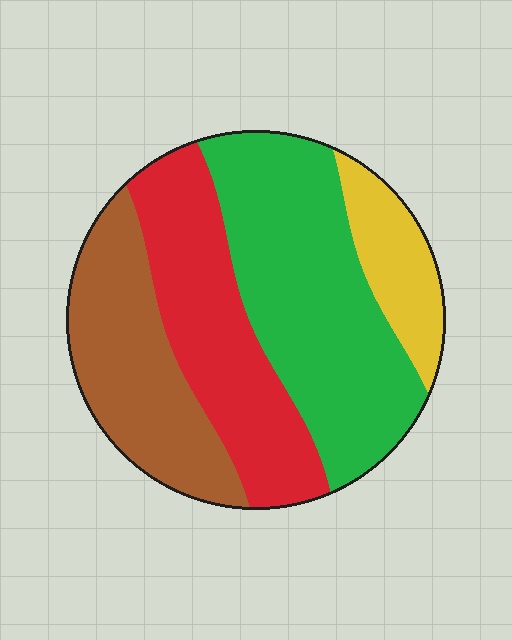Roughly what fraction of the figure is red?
Red takes up about one quarter (1/4) of the figure.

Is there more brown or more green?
Green.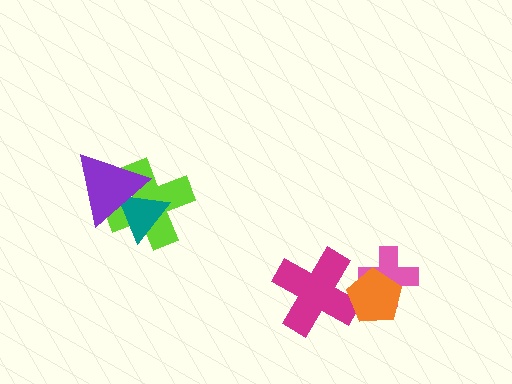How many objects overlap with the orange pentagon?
2 objects overlap with the orange pentagon.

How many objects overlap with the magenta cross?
1 object overlaps with the magenta cross.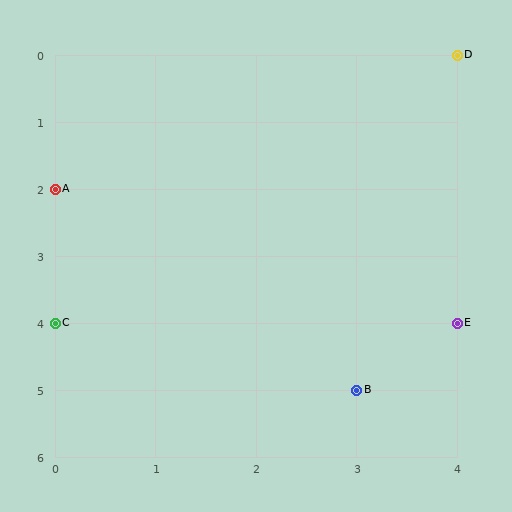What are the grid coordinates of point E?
Point E is at grid coordinates (4, 4).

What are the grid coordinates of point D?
Point D is at grid coordinates (4, 0).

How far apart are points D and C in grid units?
Points D and C are 4 columns and 4 rows apart (about 5.7 grid units diagonally).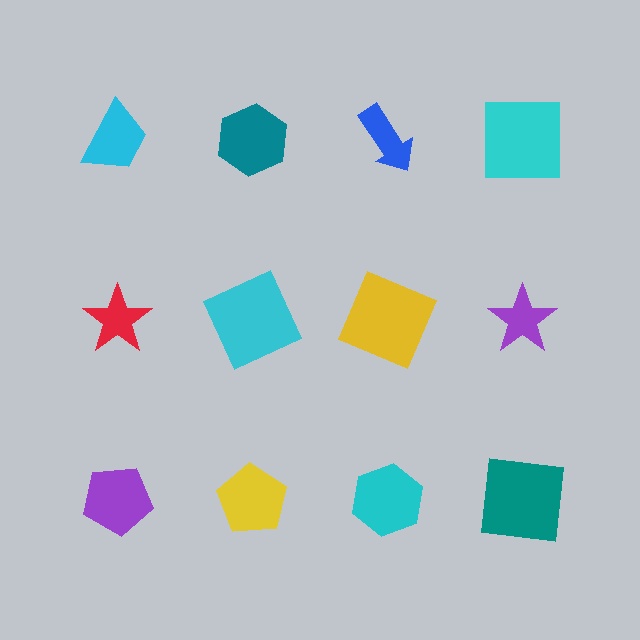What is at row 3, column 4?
A teal square.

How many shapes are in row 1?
4 shapes.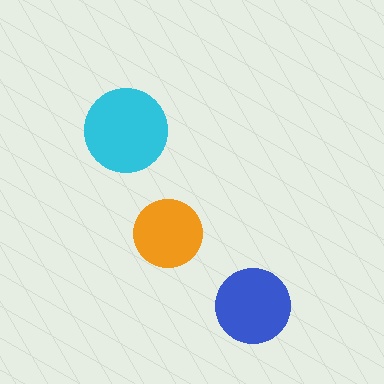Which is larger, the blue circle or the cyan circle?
The cyan one.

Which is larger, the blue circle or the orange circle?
The blue one.